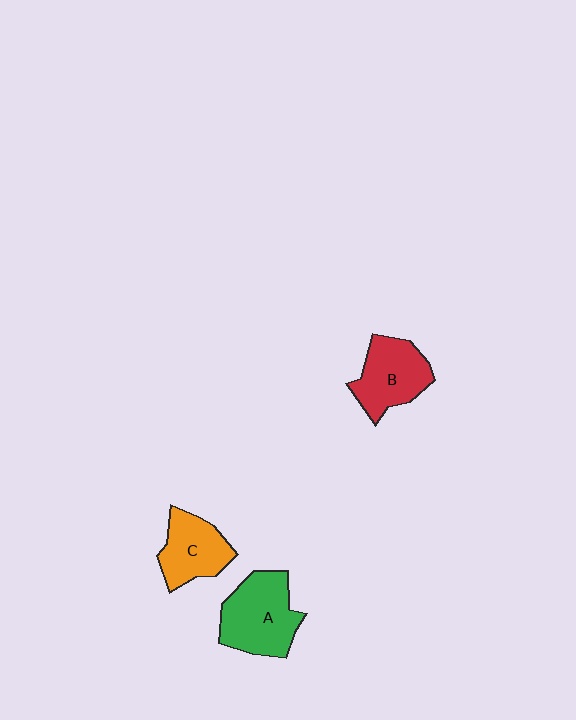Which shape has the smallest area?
Shape C (orange).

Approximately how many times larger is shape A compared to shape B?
Approximately 1.2 times.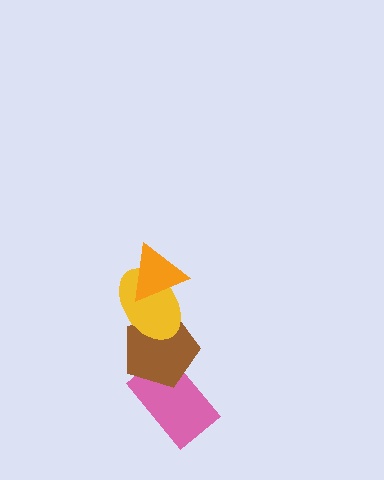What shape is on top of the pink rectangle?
The brown pentagon is on top of the pink rectangle.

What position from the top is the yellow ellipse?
The yellow ellipse is 2nd from the top.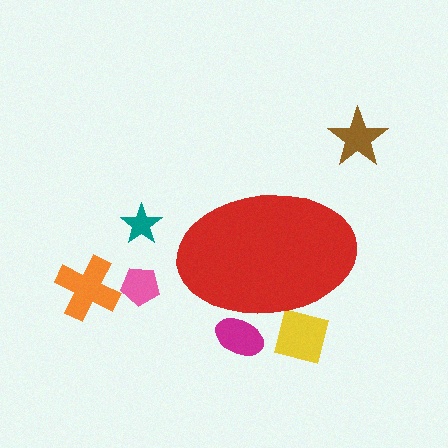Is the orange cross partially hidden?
No, the orange cross is fully visible.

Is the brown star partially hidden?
No, the brown star is fully visible.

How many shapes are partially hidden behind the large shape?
2 shapes are partially hidden.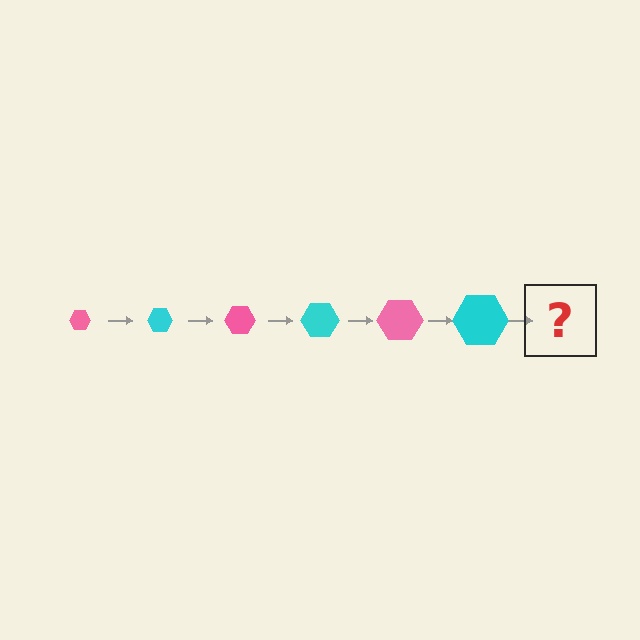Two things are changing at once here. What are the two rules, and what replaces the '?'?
The two rules are that the hexagon grows larger each step and the color cycles through pink and cyan. The '?' should be a pink hexagon, larger than the previous one.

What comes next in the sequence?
The next element should be a pink hexagon, larger than the previous one.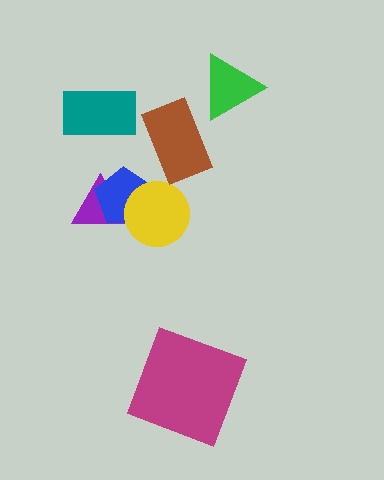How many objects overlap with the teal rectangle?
0 objects overlap with the teal rectangle.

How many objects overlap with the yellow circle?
2 objects overlap with the yellow circle.